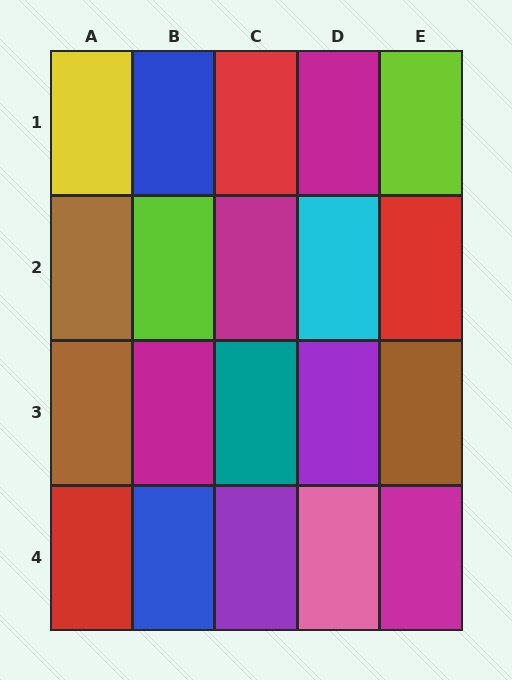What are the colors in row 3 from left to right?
Brown, magenta, teal, purple, brown.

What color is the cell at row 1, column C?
Red.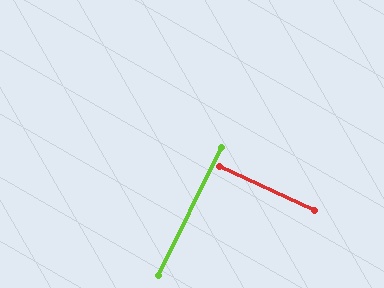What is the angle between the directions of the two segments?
Approximately 89 degrees.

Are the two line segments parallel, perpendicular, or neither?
Perpendicular — they meet at approximately 89°.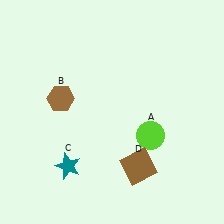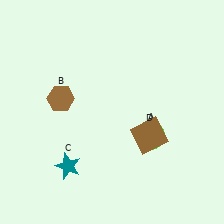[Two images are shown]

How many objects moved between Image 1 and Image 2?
1 object moved between the two images.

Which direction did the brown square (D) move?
The brown square (D) moved up.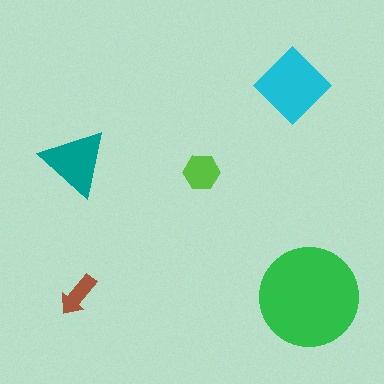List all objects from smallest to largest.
The brown arrow, the lime hexagon, the teal triangle, the cyan diamond, the green circle.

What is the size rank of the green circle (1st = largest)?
1st.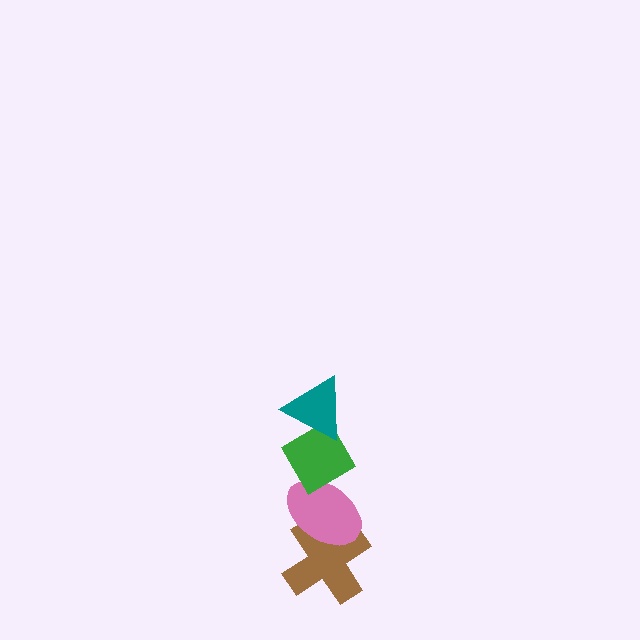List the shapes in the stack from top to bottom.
From top to bottom: the teal triangle, the green diamond, the pink ellipse, the brown cross.